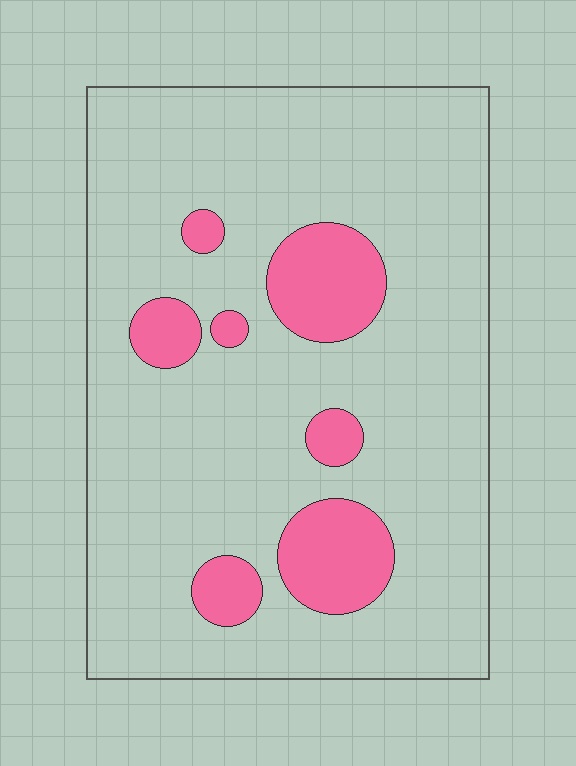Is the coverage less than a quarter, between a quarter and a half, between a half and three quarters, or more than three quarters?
Less than a quarter.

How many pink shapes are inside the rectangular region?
7.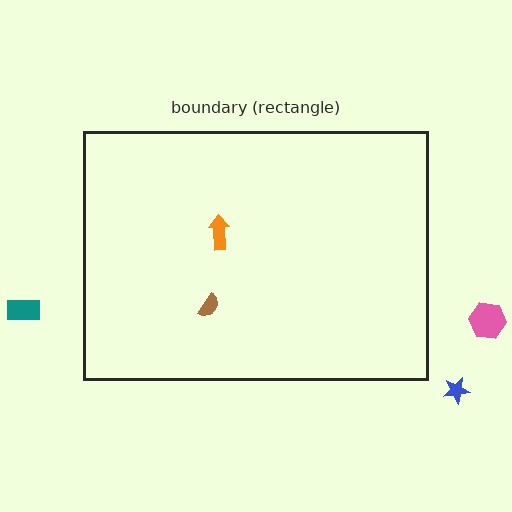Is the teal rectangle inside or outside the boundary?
Outside.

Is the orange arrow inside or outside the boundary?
Inside.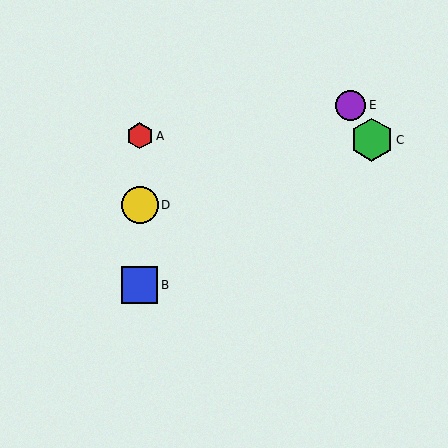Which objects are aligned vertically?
Objects A, B, D are aligned vertically.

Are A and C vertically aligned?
No, A is at x≈140 and C is at x≈372.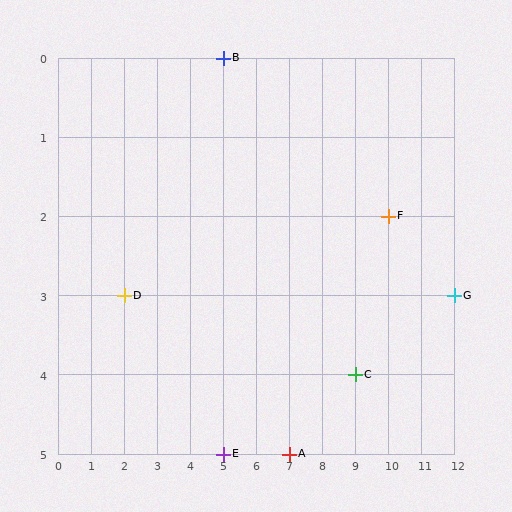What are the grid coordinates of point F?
Point F is at grid coordinates (10, 2).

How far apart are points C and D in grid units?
Points C and D are 7 columns and 1 row apart (about 7.1 grid units diagonally).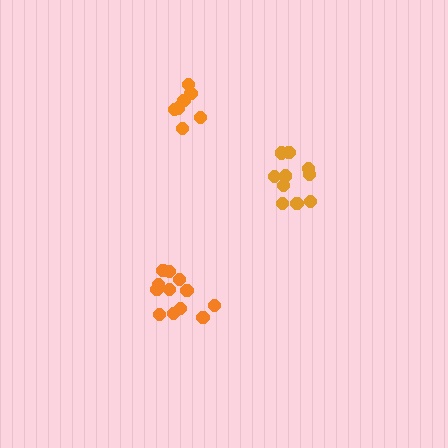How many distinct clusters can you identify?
There are 3 distinct clusters.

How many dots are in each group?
Group 1: 10 dots, Group 2: 12 dots, Group 3: 7 dots (29 total).